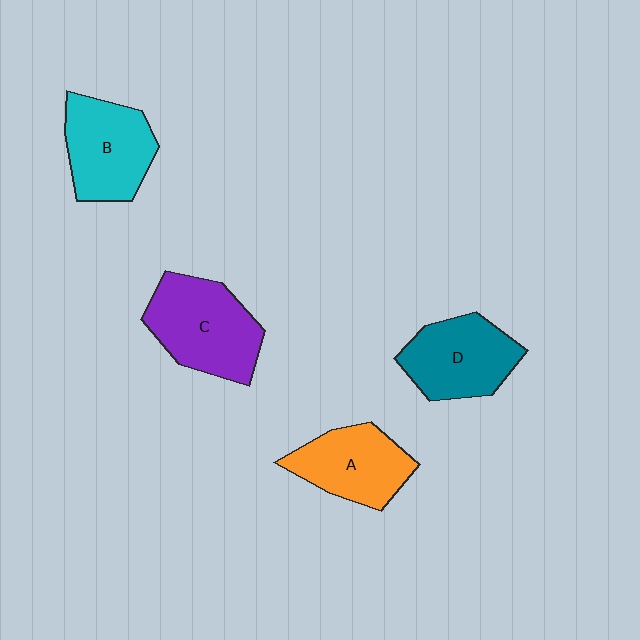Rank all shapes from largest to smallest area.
From largest to smallest: C (purple), B (cyan), D (teal), A (orange).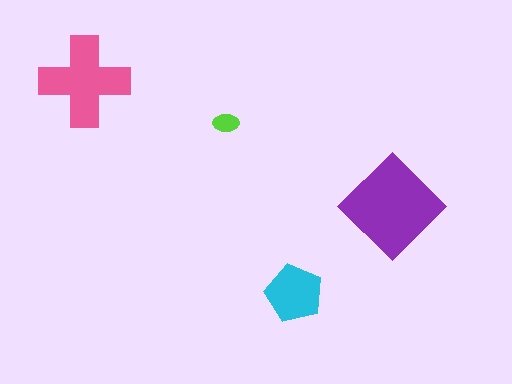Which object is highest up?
The pink cross is topmost.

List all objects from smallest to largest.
The lime ellipse, the cyan pentagon, the pink cross, the purple diamond.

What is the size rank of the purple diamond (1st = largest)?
1st.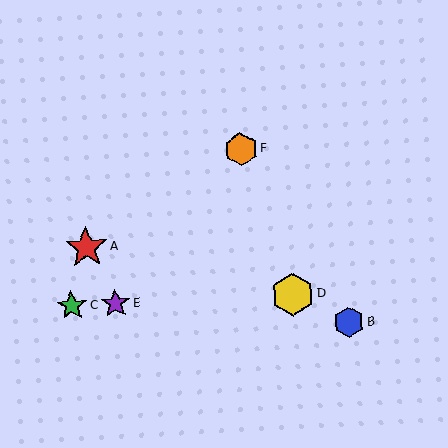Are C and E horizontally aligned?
Yes, both are at y≈306.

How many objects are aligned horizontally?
3 objects (C, D, E) are aligned horizontally.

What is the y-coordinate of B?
Object B is at y≈322.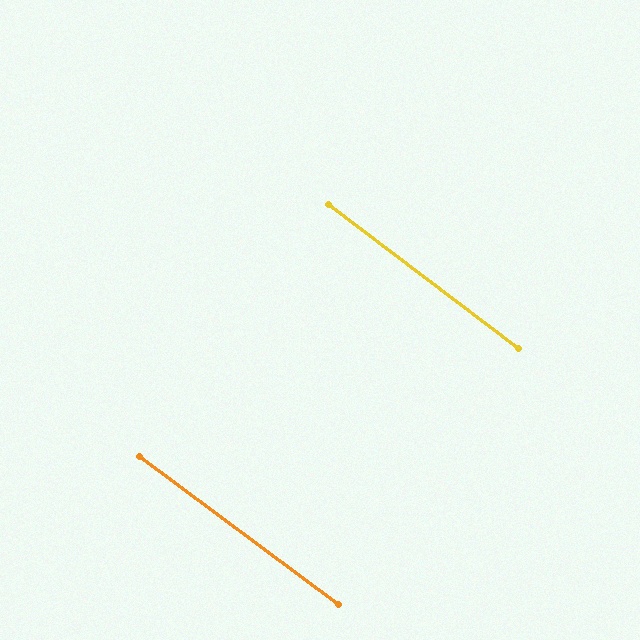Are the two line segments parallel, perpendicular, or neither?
Parallel — their directions differ by only 0.5°.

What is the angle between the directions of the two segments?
Approximately 1 degree.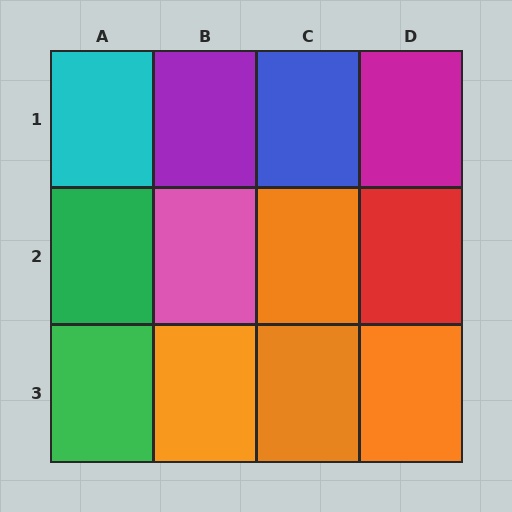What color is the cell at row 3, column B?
Orange.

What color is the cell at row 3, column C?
Orange.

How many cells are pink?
1 cell is pink.